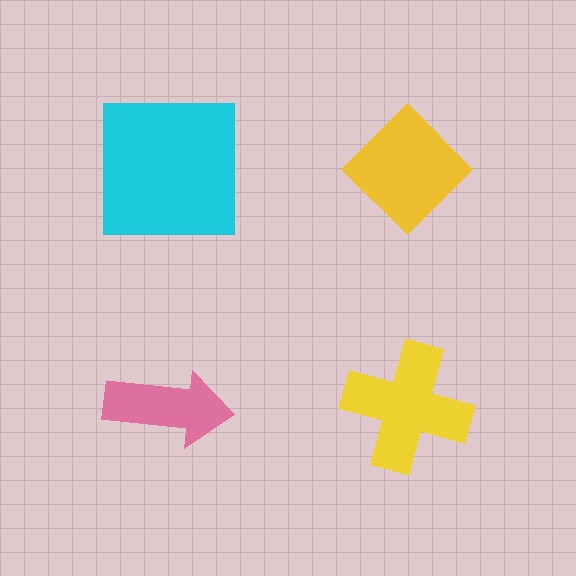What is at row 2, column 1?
A pink arrow.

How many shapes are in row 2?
2 shapes.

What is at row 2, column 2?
A yellow cross.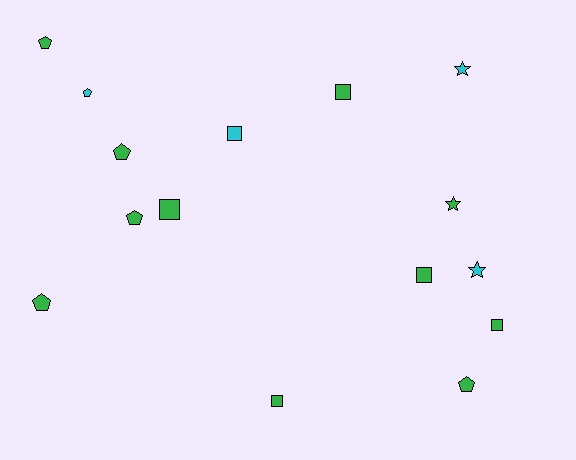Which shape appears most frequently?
Square, with 6 objects.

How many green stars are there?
There is 1 green star.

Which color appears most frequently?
Green, with 11 objects.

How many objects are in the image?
There are 15 objects.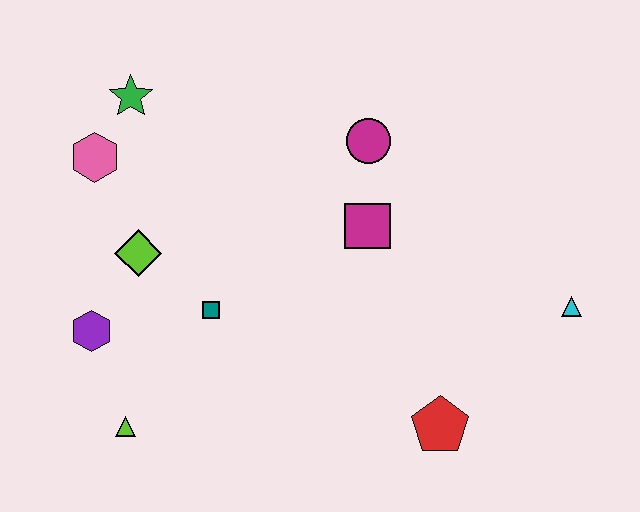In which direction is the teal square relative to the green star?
The teal square is below the green star.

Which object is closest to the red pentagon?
The cyan triangle is closest to the red pentagon.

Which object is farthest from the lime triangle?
The cyan triangle is farthest from the lime triangle.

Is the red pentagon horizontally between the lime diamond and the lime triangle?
No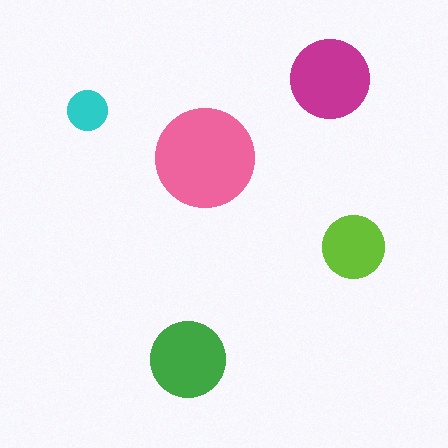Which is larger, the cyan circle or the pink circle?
The pink one.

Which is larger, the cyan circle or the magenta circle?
The magenta one.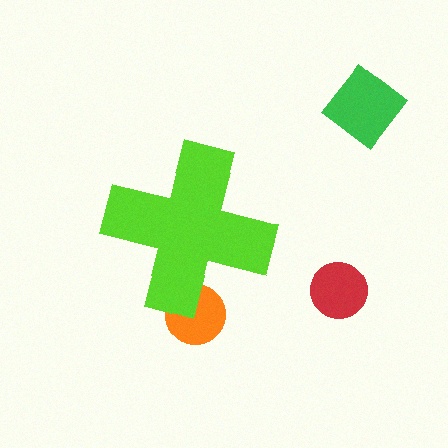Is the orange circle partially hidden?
Yes, the orange circle is partially hidden behind the lime cross.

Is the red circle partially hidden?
No, the red circle is fully visible.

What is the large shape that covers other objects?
A lime cross.